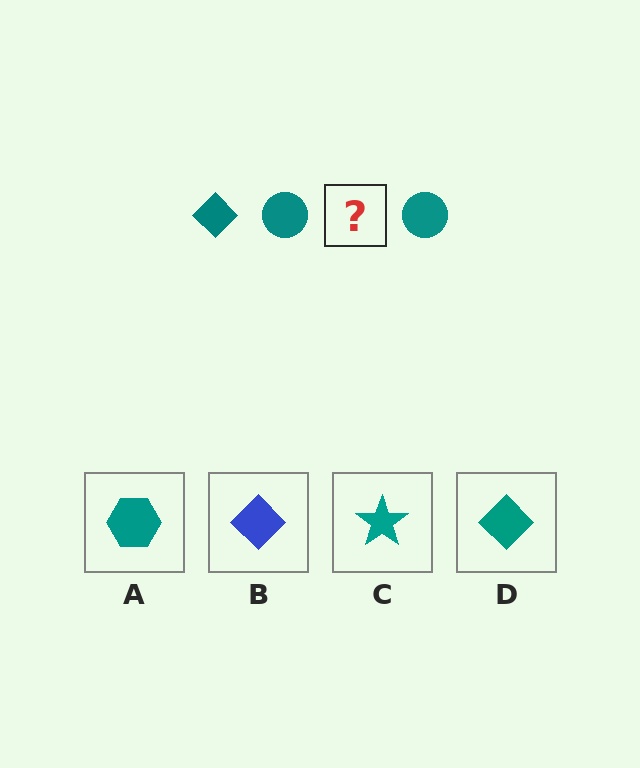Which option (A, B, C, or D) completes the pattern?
D.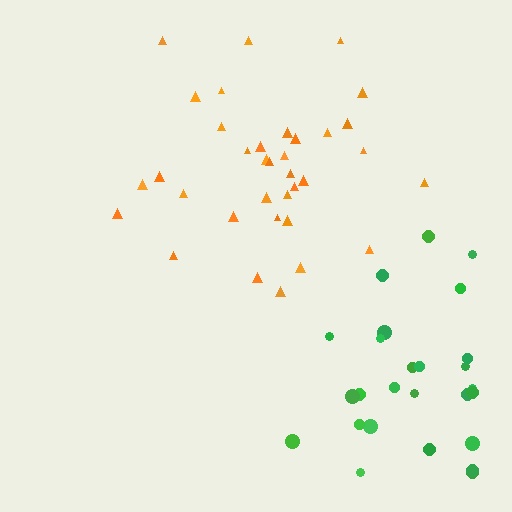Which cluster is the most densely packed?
Orange.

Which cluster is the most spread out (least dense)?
Green.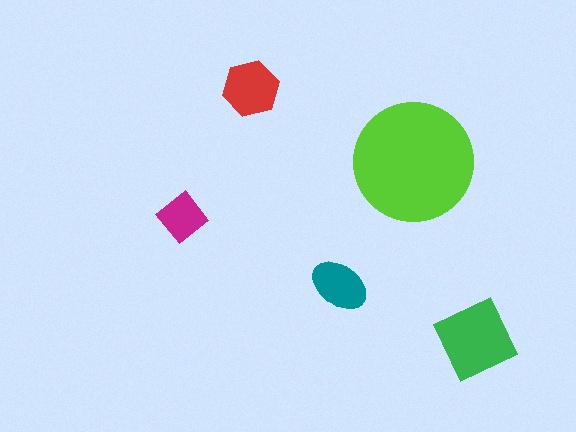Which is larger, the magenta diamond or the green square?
The green square.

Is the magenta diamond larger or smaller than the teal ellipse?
Smaller.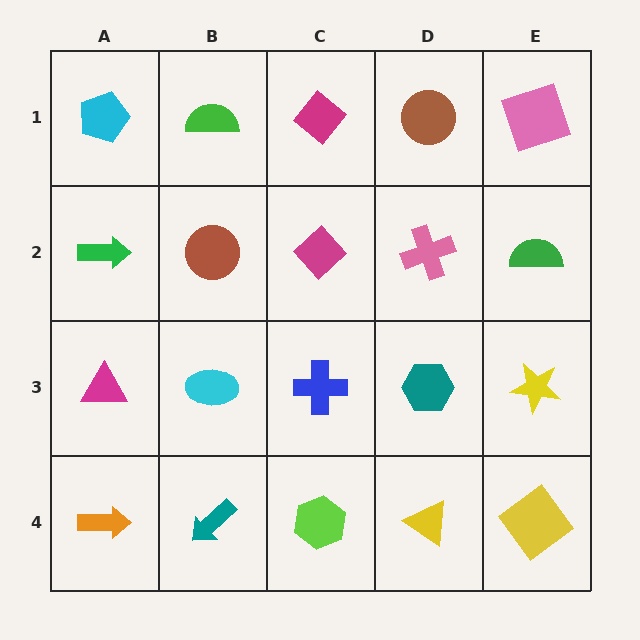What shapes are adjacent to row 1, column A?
A green arrow (row 2, column A), a green semicircle (row 1, column B).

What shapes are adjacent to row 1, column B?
A brown circle (row 2, column B), a cyan pentagon (row 1, column A), a magenta diamond (row 1, column C).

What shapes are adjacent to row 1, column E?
A green semicircle (row 2, column E), a brown circle (row 1, column D).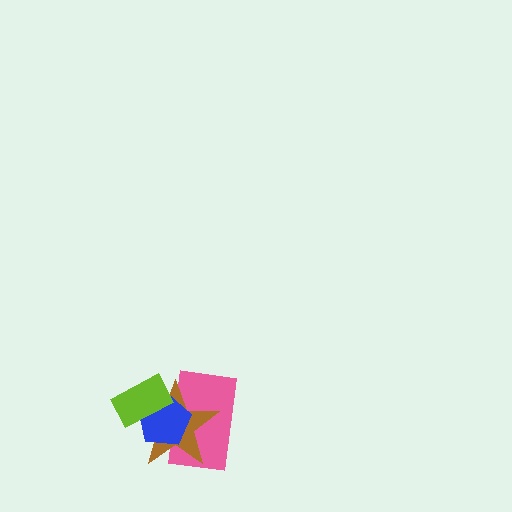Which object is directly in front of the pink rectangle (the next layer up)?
The brown star is directly in front of the pink rectangle.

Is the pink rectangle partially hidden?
Yes, it is partially covered by another shape.